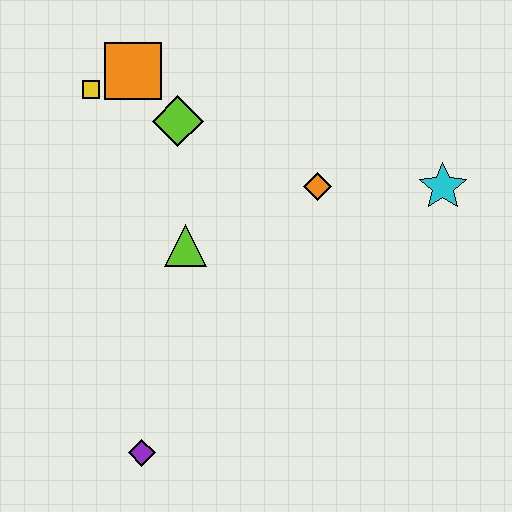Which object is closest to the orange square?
The yellow square is closest to the orange square.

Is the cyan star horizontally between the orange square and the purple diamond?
No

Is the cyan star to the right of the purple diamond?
Yes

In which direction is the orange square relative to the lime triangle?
The orange square is above the lime triangle.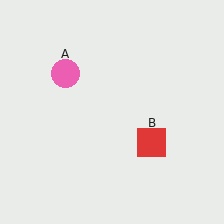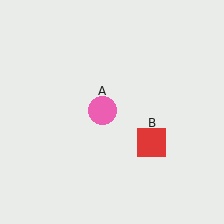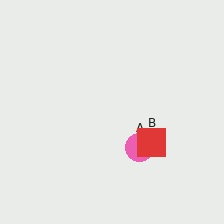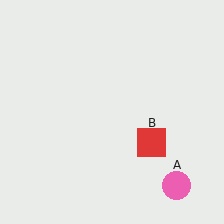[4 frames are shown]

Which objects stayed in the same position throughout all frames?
Red square (object B) remained stationary.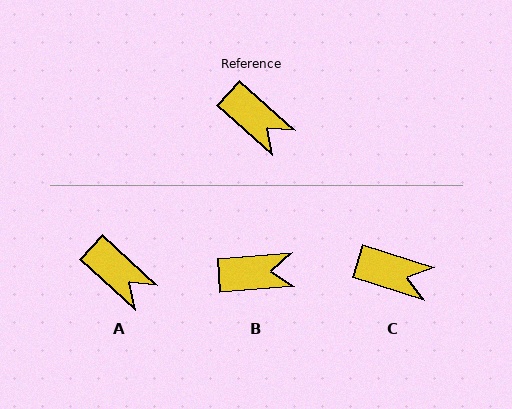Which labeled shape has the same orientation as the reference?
A.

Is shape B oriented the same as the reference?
No, it is off by about 47 degrees.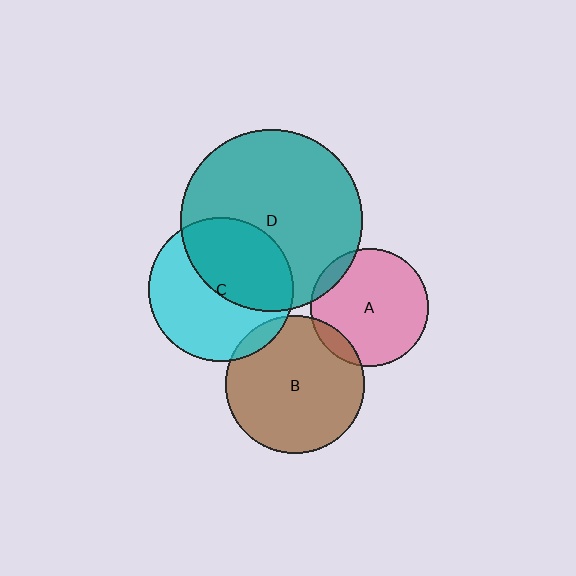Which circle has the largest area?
Circle D (teal).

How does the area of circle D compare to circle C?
Approximately 1.6 times.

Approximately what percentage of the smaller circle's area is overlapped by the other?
Approximately 10%.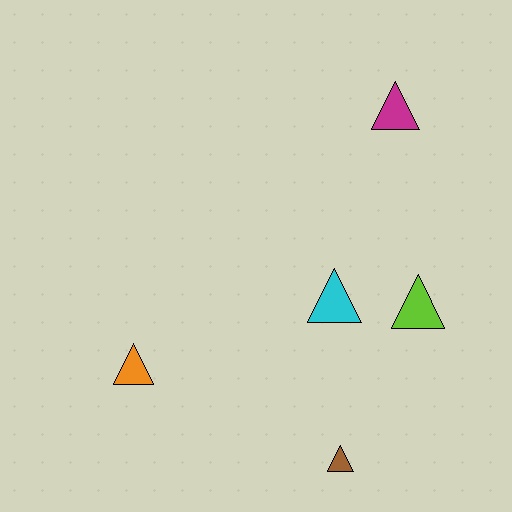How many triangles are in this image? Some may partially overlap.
There are 5 triangles.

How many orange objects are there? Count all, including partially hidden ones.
There is 1 orange object.